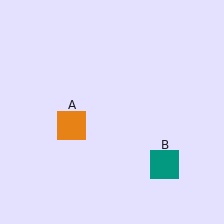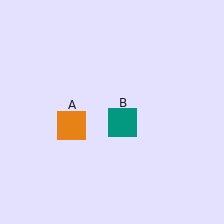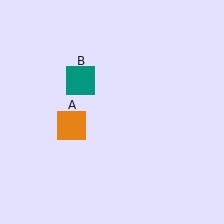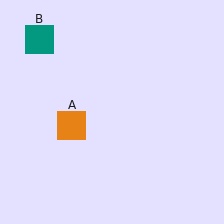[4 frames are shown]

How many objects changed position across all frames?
1 object changed position: teal square (object B).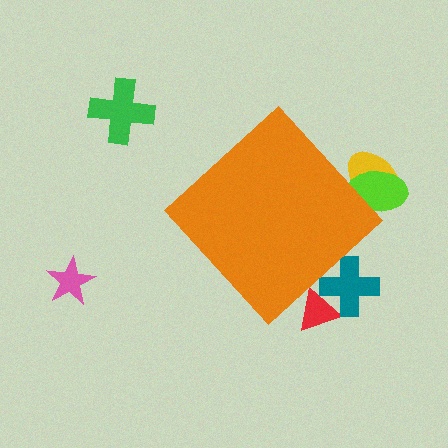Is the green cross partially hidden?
No, the green cross is fully visible.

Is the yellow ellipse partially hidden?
Yes, the yellow ellipse is partially hidden behind the orange diamond.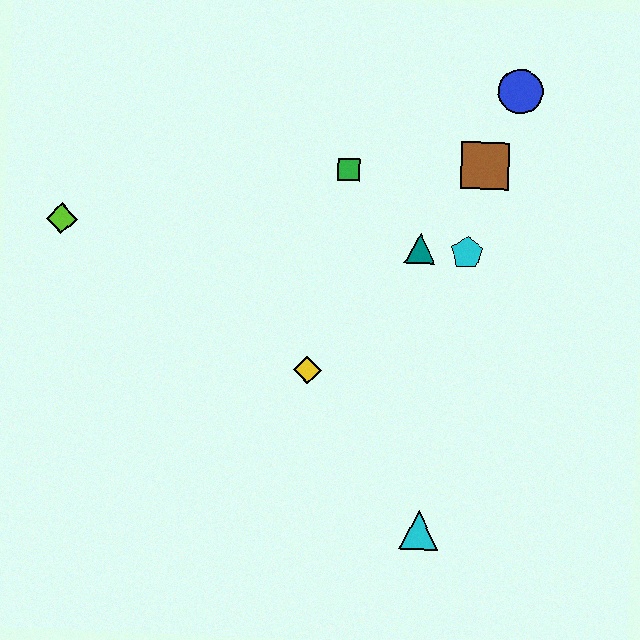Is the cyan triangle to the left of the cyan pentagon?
Yes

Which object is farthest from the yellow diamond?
The blue circle is farthest from the yellow diamond.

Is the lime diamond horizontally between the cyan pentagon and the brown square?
No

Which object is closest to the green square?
The teal triangle is closest to the green square.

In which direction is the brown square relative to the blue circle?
The brown square is below the blue circle.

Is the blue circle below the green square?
No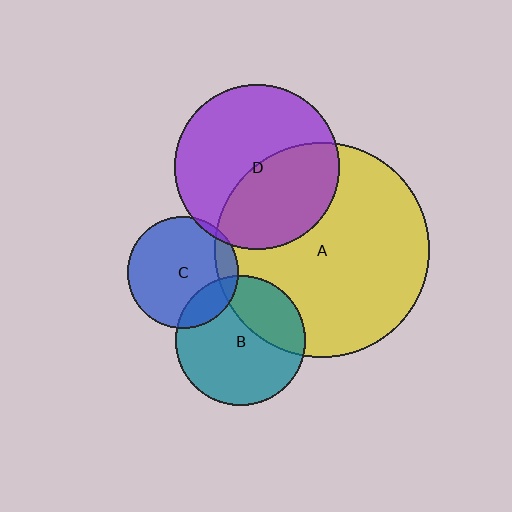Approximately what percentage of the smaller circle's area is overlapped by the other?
Approximately 20%.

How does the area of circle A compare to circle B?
Approximately 2.7 times.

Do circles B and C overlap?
Yes.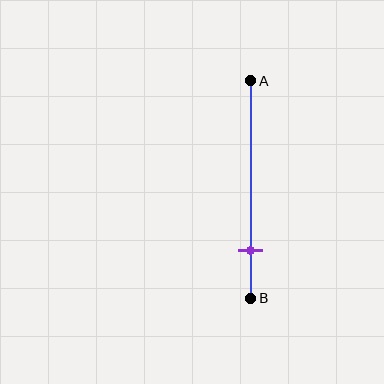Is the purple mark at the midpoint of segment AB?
No, the mark is at about 80% from A, not at the 50% midpoint.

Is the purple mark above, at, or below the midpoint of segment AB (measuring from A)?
The purple mark is below the midpoint of segment AB.